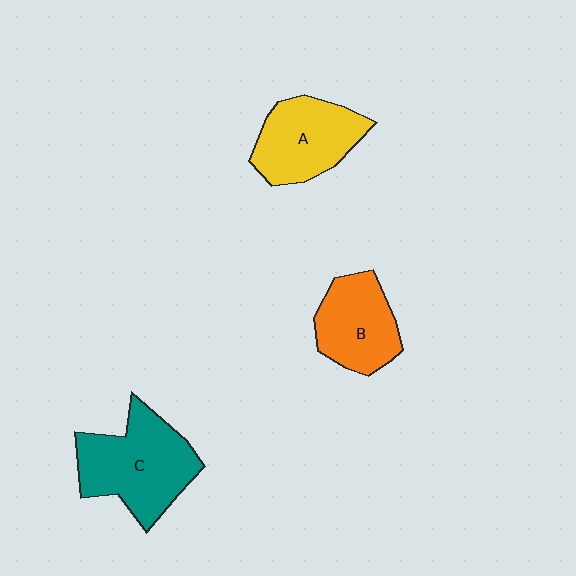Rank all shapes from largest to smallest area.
From largest to smallest: C (teal), A (yellow), B (orange).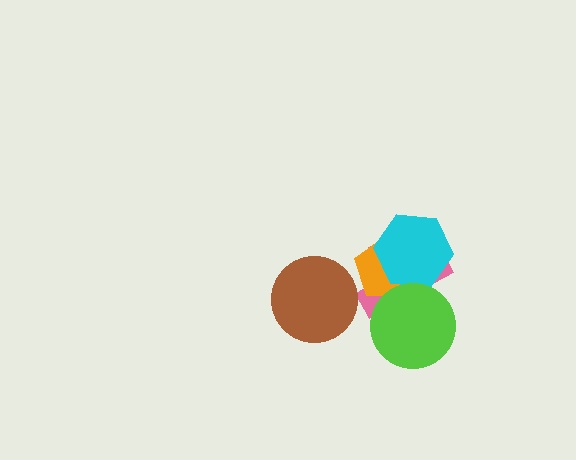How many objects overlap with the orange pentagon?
3 objects overlap with the orange pentagon.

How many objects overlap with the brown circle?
0 objects overlap with the brown circle.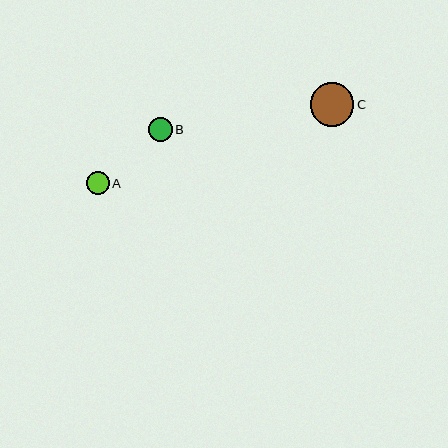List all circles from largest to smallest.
From largest to smallest: C, B, A.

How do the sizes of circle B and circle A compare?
Circle B and circle A are approximately the same size.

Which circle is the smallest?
Circle A is the smallest with a size of approximately 23 pixels.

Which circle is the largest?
Circle C is the largest with a size of approximately 44 pixels.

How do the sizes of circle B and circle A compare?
Circle B and circle A are approximately the same size.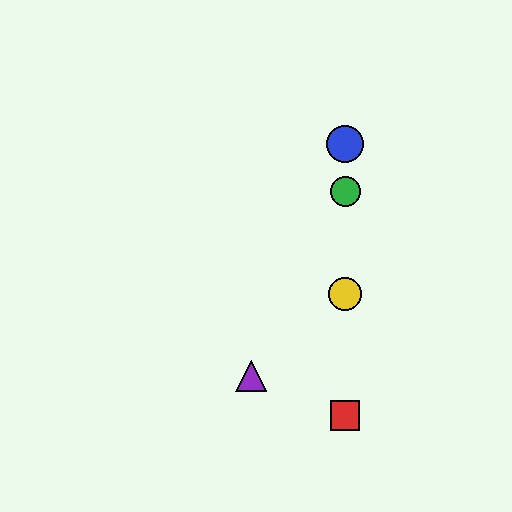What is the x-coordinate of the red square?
The red square is at x≈345.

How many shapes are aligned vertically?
4 shapes (the red square, the blue circle, the green circle, the yellow circle) are aligned vertically.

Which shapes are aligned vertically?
The red square, the blue circle, the green circle, the yellow circle are aligned vertically.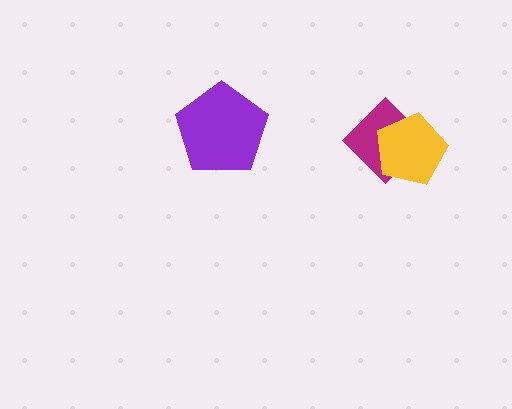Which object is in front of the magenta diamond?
The yellow pentagon is in front of the magenta diamond.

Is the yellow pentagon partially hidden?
No, no other shape covers it.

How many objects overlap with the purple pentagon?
0 objects overlap with the purple pentagon.